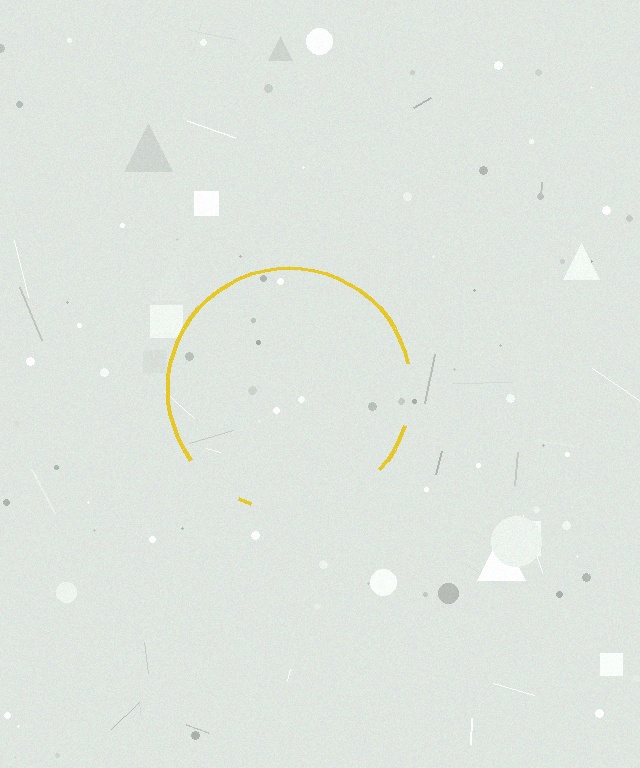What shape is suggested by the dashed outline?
The dashed outline suggests a circle.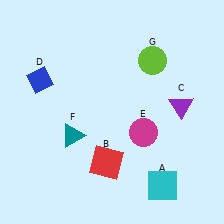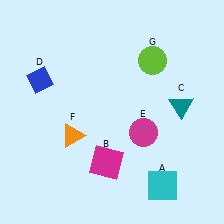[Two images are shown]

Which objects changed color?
B changed from red to magenta. C changed from purple to teal. F changed from teal to orange.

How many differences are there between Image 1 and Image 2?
There are 3 differences between the two images.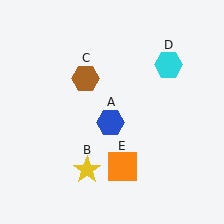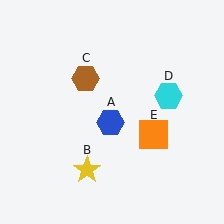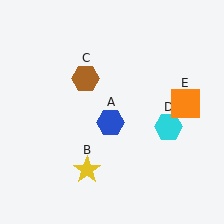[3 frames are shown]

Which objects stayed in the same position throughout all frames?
Blue hexagon (object A) and yellow star (object B) and brown hexagon (object C) remained stationary.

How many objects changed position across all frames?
2 objects changed position: cyan hexagon (object D), orange square (object E).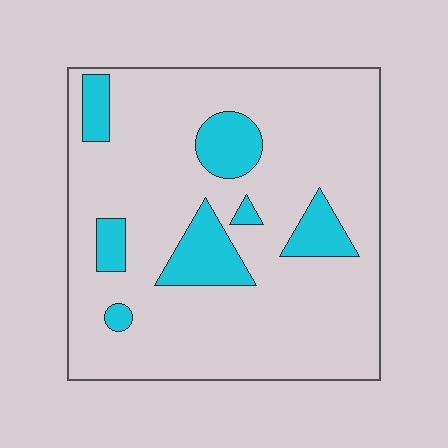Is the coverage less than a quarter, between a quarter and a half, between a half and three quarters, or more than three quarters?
Less than a quarter.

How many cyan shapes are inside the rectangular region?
7.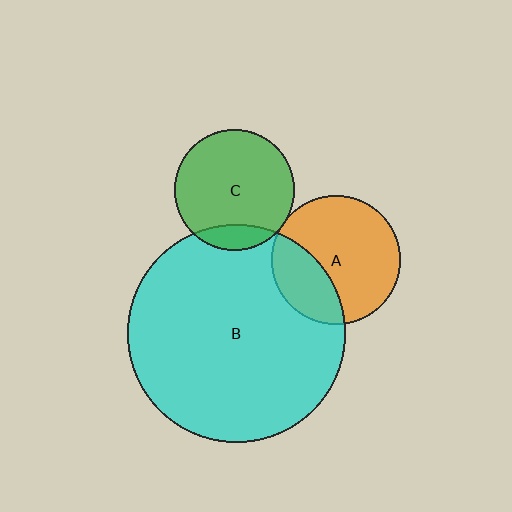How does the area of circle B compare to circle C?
Approximately 3.3 times.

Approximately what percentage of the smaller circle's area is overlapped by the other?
Approximately 15%.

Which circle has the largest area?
Circle B (cyan).